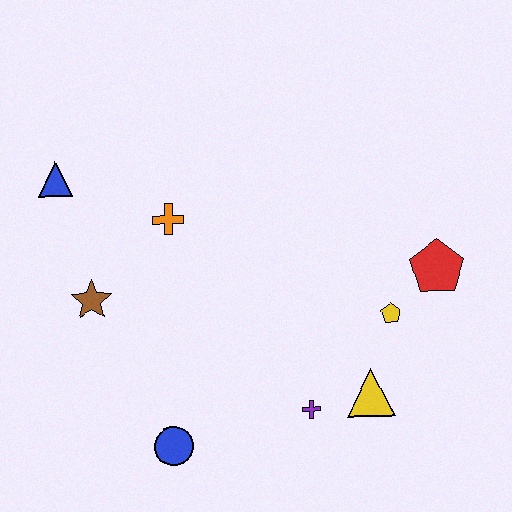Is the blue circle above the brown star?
No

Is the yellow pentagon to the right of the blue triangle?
Yes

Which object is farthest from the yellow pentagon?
The blue triangle is farthest from the yellow pentagon.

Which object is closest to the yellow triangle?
The purple cross is closest to the yellow triangle.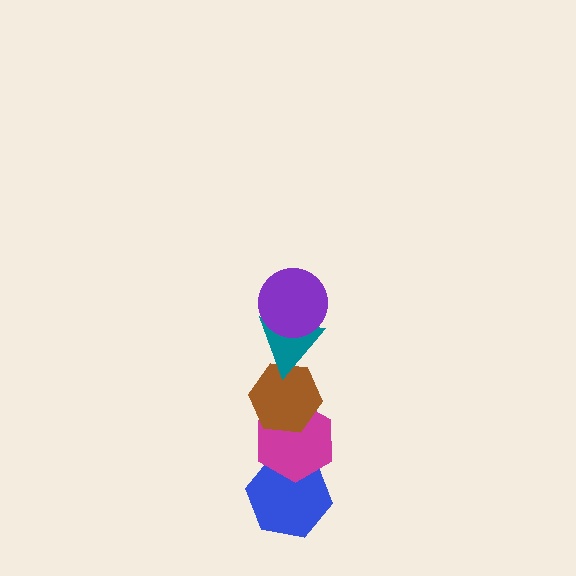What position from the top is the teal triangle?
The teal triangle is 2nd from the top.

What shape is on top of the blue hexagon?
The magenta hexagon is on top of the blue hexagon.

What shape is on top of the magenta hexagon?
The brown hexagon is on top of the magenta hexagon.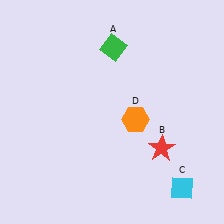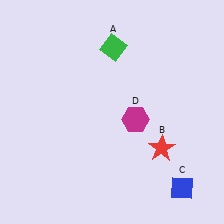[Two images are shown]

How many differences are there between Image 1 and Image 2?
There are 2 differences between the two images.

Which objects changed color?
C changed from cyan to blue. D changed from orange to magenta.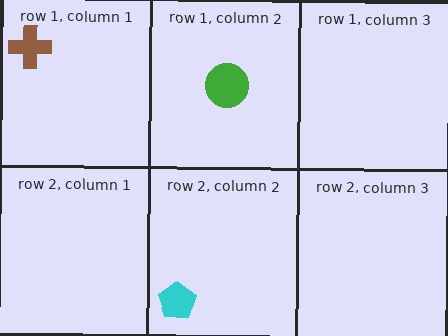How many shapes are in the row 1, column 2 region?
1.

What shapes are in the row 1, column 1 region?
The brown cross.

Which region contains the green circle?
The row 1, column 2 region.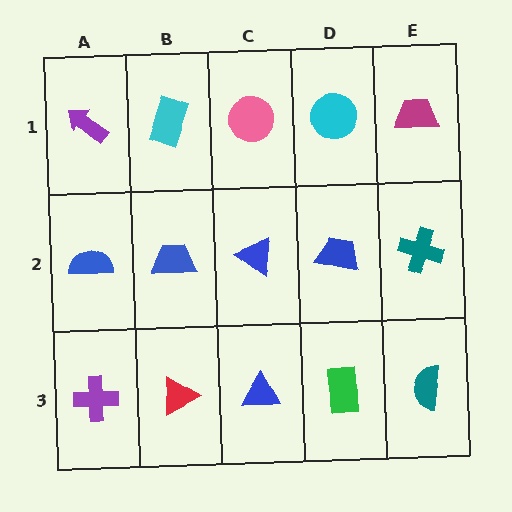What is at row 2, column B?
A blue trapezoid.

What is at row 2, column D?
A blue trapezoid.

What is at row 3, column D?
A green rectangle.